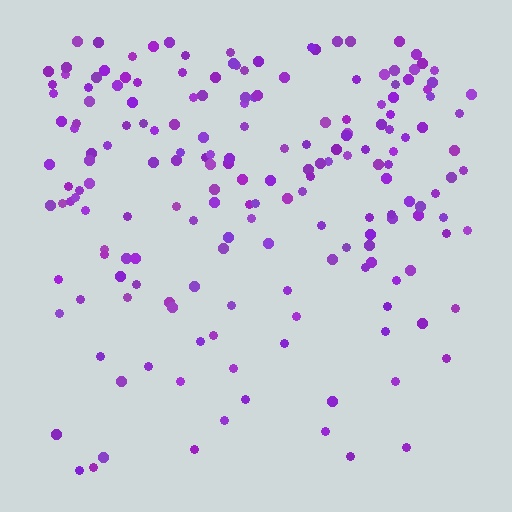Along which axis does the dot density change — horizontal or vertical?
Vertical.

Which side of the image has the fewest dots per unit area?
The bottom.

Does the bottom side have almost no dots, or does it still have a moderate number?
Still a moderate number, just noticeably fewer than the top.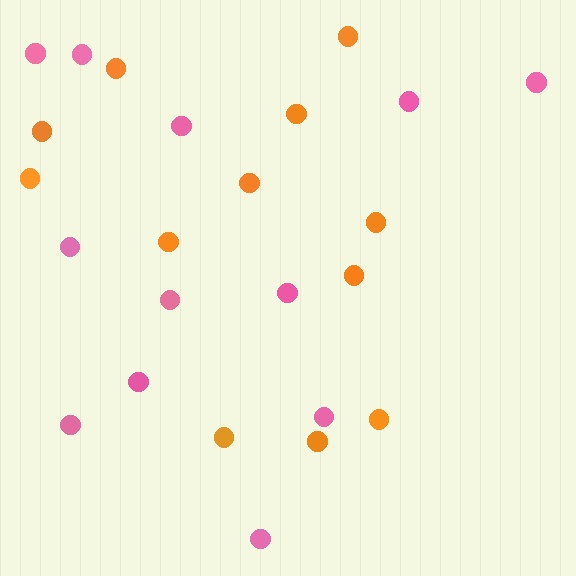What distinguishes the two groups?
There are 2 groups: one group of orange circles (12) and one group of pink circles (12).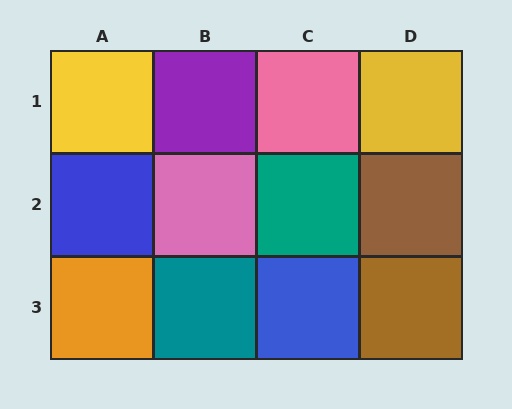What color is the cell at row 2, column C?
Teal.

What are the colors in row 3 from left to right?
Orange, teal, blue, brown.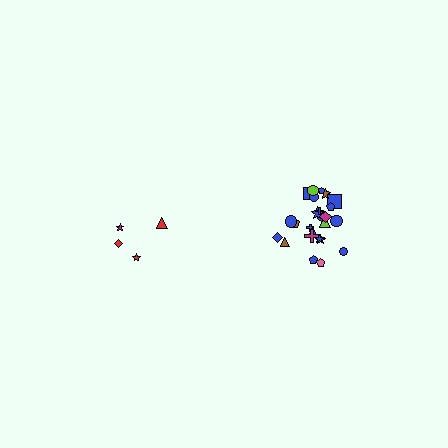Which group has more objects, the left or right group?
The right group.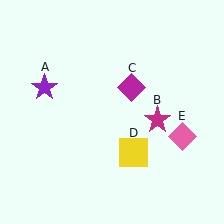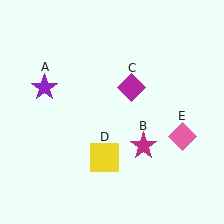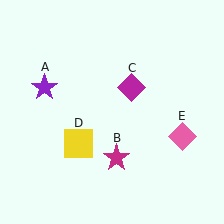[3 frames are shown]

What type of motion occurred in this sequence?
The magenta star (object B), yellow square (object D) rotated clockwise around the center of the scene.